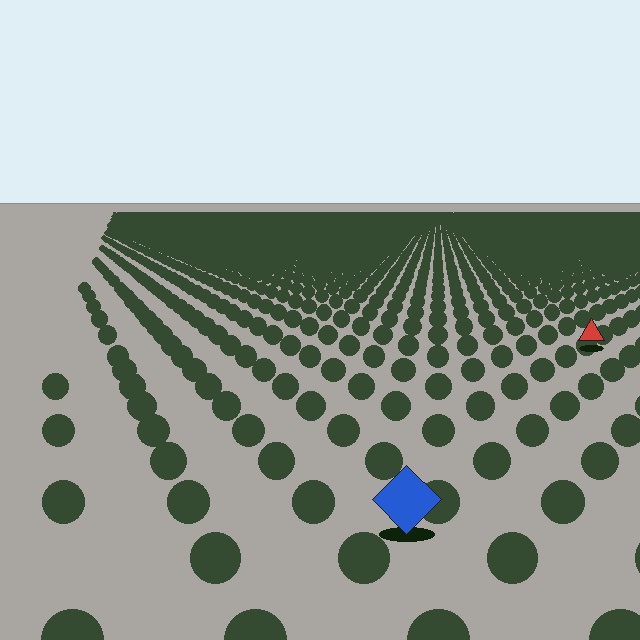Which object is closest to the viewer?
The blue diamond is closest. The texture marks near it are larger and more spread out.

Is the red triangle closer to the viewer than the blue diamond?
No. The blue diamond is closer — you can tell from the texture gradient: the ground texture is coarser near it.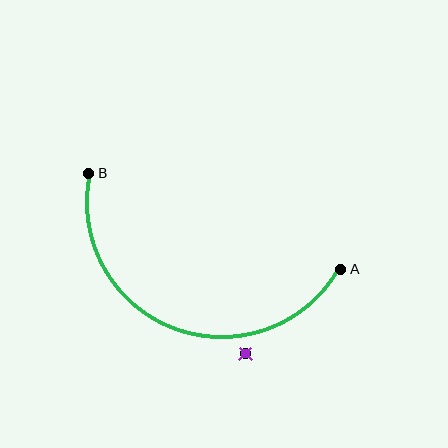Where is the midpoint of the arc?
The arc midpoint is the point on the curve farthest from the straight line joining A and B. It sits below that line.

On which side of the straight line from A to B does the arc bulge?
The arc bulges below the straight line connecting A and B.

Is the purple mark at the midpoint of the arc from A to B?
No — the purple mark does not lie on the arc at all. It sits slightly outside the curve.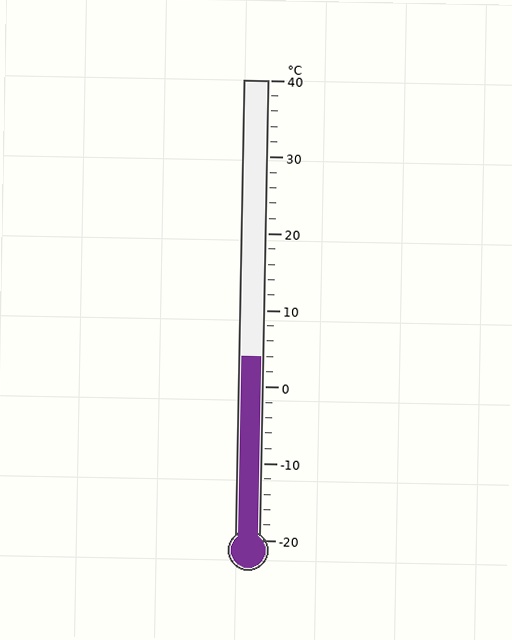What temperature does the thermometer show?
The thermometer shows approximately 4°C.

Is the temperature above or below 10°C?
The temperature is below 10°C.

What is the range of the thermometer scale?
The thermometer scale ranges from -20°C to 40°C.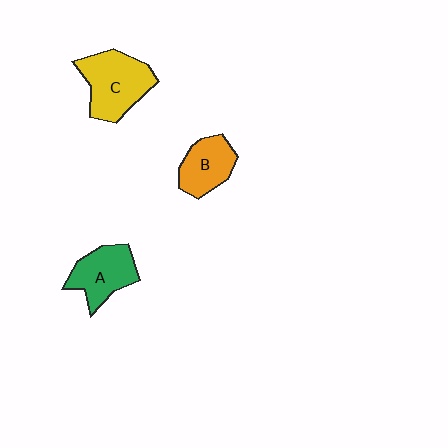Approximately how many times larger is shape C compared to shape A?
Approximately 1.3 times.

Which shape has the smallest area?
Shape B (orange).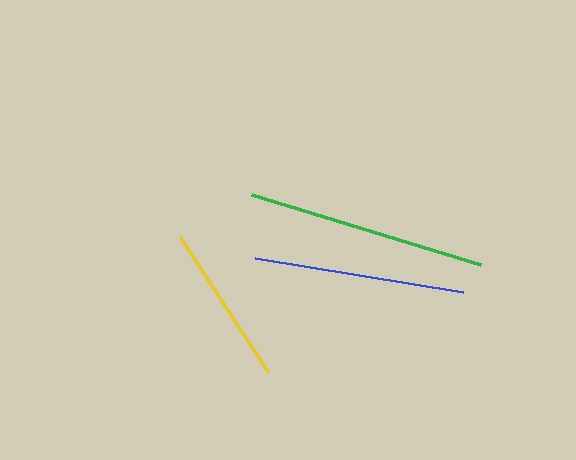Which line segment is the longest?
The green line is the longest at approximately 240 pixels.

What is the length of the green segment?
The green segment is approximately 240 pixels long.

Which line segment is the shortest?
The yellow line is the shortest at approximately 162 pixels.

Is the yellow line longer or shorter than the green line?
The green line is longer than the yellow line.